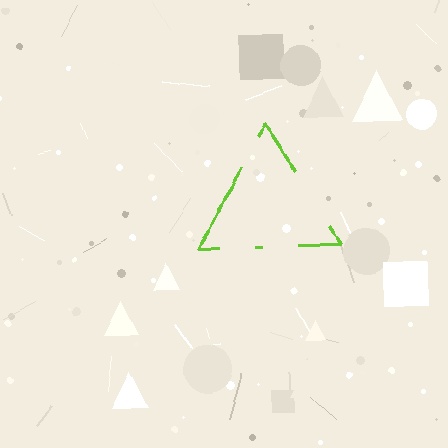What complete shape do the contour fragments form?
The contour fragments form a triangle.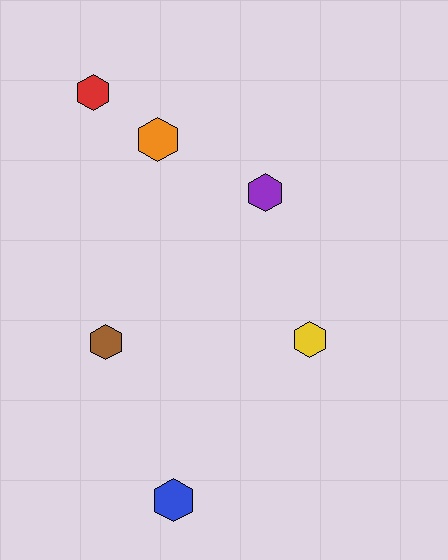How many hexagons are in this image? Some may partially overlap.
There are 6 hexagons.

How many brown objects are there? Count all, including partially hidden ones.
There is 1 brown object.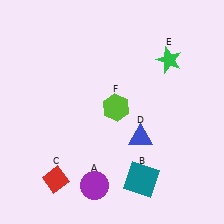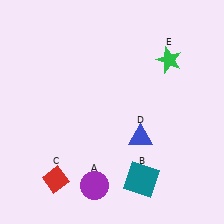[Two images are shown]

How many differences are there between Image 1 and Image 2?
There is 1 difference between the two images.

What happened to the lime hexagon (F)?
The lime hexagon (F) was removed in Image 2. It was in the top-right area of Image 1.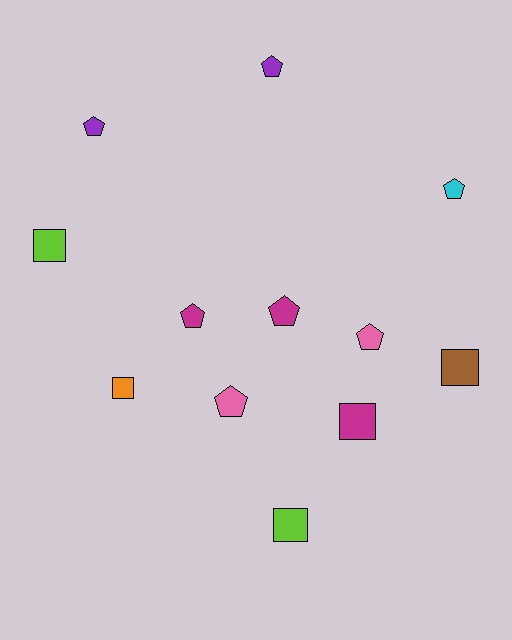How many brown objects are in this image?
There is 1 brown object.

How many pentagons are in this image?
There are 7 pentagons.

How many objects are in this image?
There are 12 objects.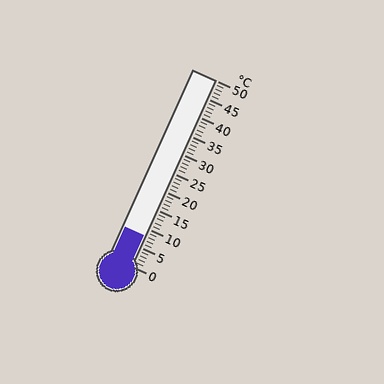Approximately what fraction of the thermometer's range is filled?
The thermometer is filled to approximately 15% of its range.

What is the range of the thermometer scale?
The thermometer scale ranges from 0°C to 50°C.